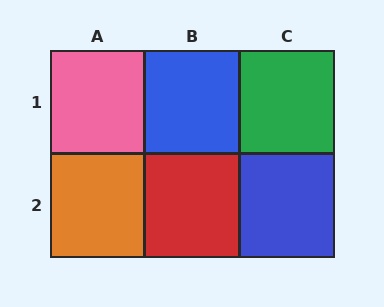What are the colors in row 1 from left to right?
Pink, blue, green.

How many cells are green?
1 cell is green.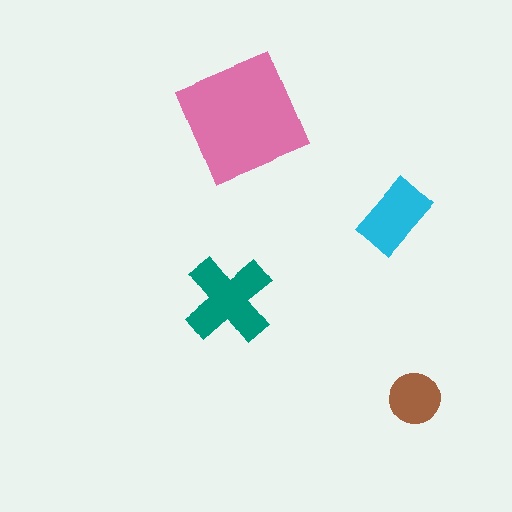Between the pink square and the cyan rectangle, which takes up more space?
The pink square.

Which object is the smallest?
The brown circle.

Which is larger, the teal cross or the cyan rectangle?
The teal cross.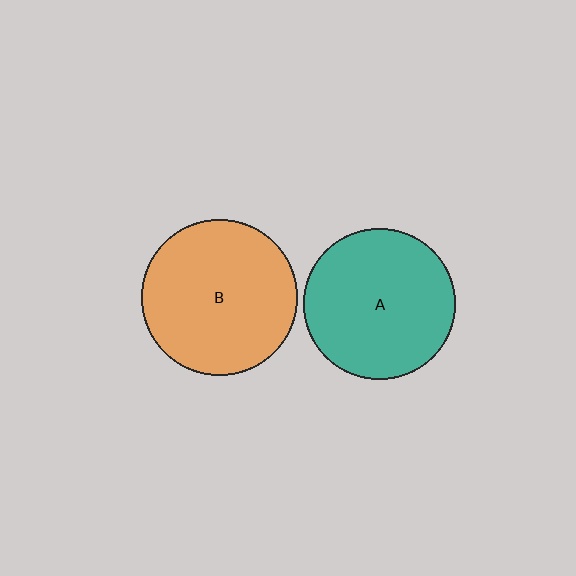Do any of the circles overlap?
No, none of the circles overlap.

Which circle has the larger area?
Circle B (orange).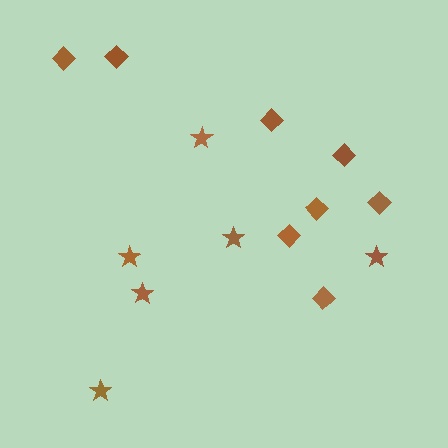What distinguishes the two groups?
There are 2 groups: one group of diamonds (8) and one group of stars (6).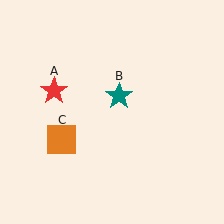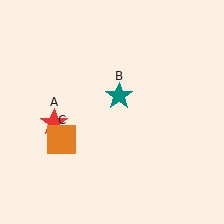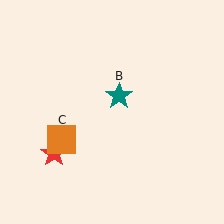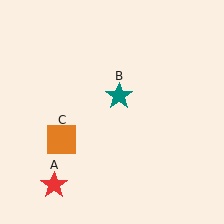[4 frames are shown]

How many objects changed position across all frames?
1 object changed position: red star (object A).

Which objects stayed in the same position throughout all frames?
Teal star (object B) and orange square (object C) remained stationary.